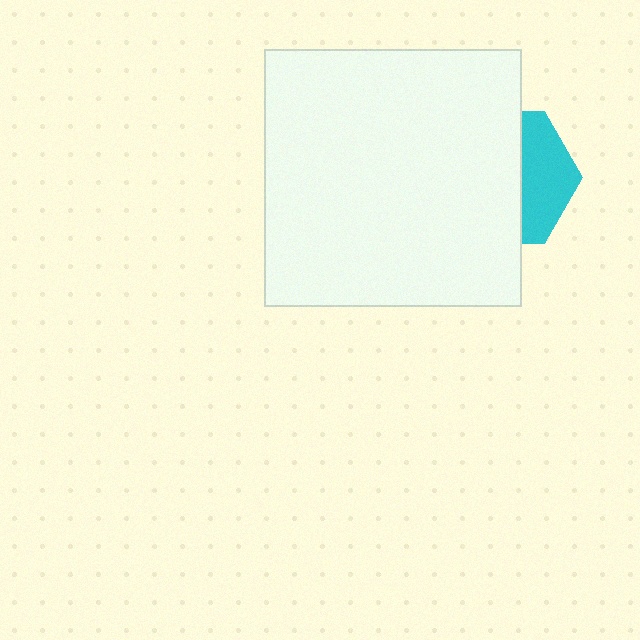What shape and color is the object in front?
The object in front is a white square.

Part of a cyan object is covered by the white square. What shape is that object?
It is a hexagon.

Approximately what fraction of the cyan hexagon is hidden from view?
Roughly 63% of the cyan hexagon is hidden behind the white square.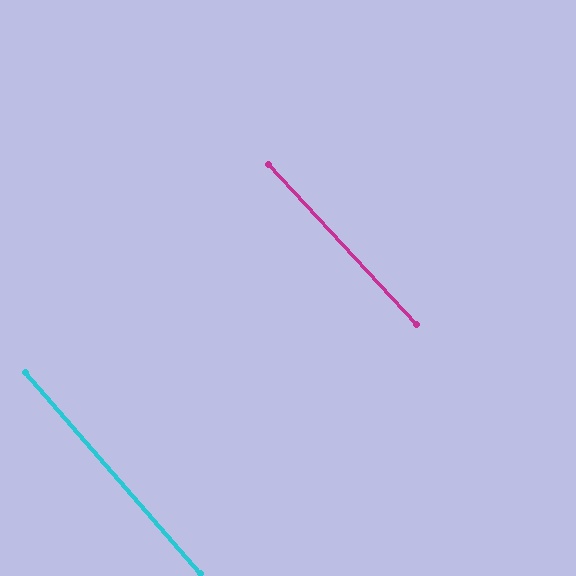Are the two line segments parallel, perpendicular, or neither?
Parallel — their directions differ by only 1.7°.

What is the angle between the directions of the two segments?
Approximately 2 degrees.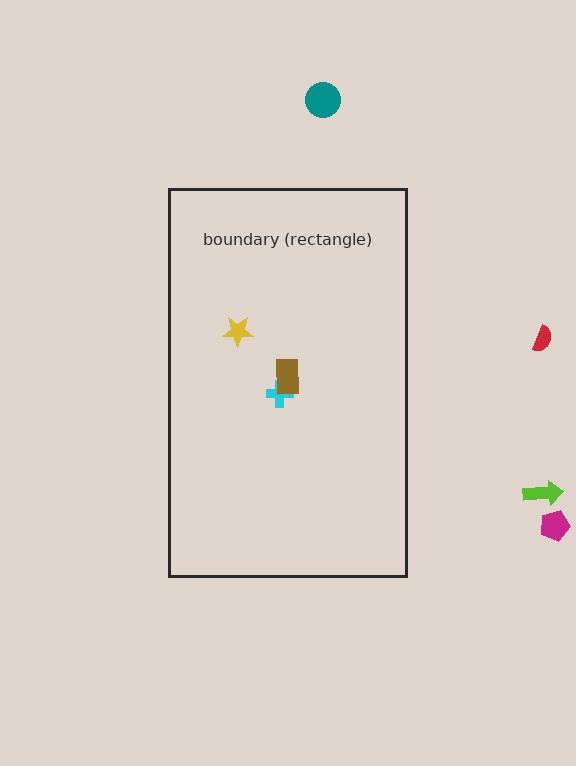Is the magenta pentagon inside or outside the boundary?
Outside.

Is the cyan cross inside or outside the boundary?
Inside.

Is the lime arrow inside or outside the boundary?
Outside.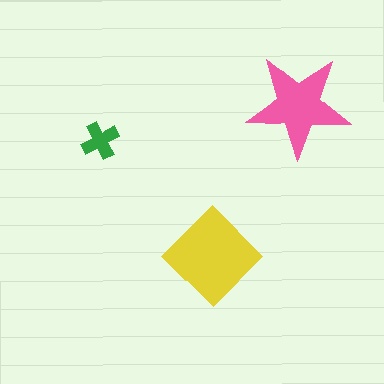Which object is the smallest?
The green cross.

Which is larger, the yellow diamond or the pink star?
The yellow diamond.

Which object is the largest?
The yellow diamond.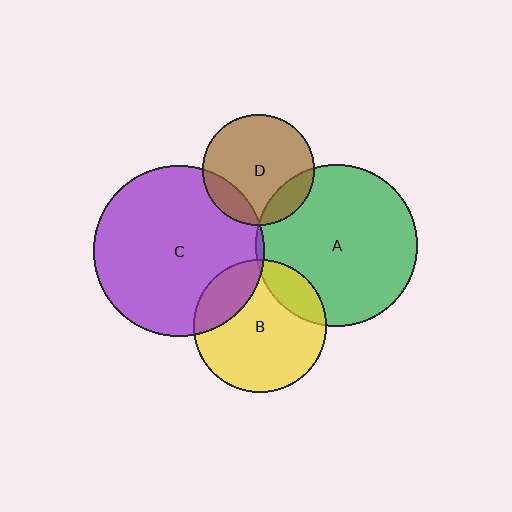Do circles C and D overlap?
Yes.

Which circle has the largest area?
Circle C (purple).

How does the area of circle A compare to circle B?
Approximately 1.5 times.